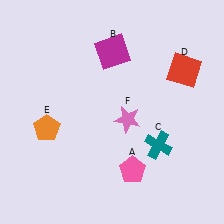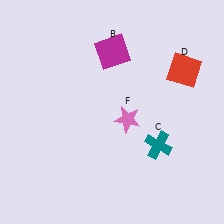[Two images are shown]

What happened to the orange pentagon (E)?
The orange pentagon (E) was removed in Image 2. It was in the bottom-left area of Image 1.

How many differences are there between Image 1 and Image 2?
There are 2 differences between the two images.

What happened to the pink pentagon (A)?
The pink pentagon (A) was removed in Image 2. It was in the bottom-right area of Image 1.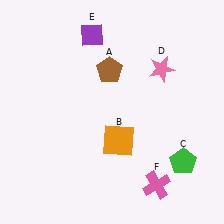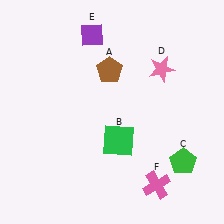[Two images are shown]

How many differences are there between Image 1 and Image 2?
There is 1 difference between the two images.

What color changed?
The square (B) changed from orange in Image 1 to green in Image 2.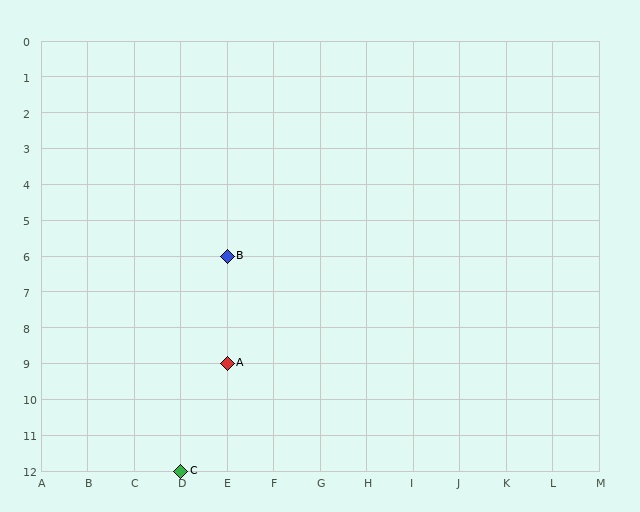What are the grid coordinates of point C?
Point C is at grid coordinates (D, 12).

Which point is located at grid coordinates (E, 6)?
Point B is at (E, 6).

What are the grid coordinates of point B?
Point B is at grid coordinates (E, 6).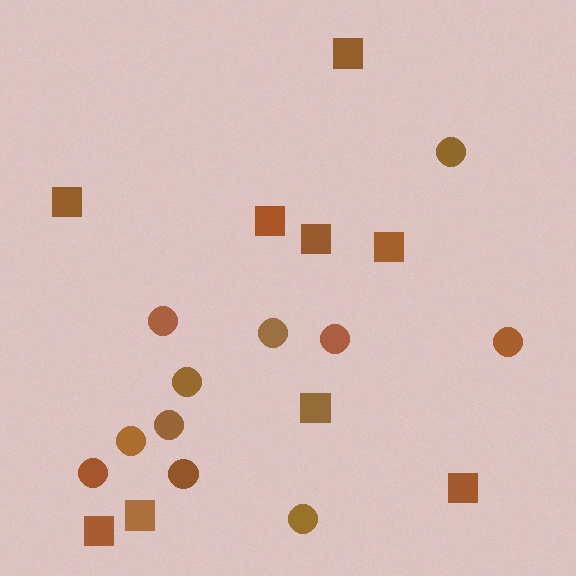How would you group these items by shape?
There are 2 groups: one group of squares (9) and one group of circles (11).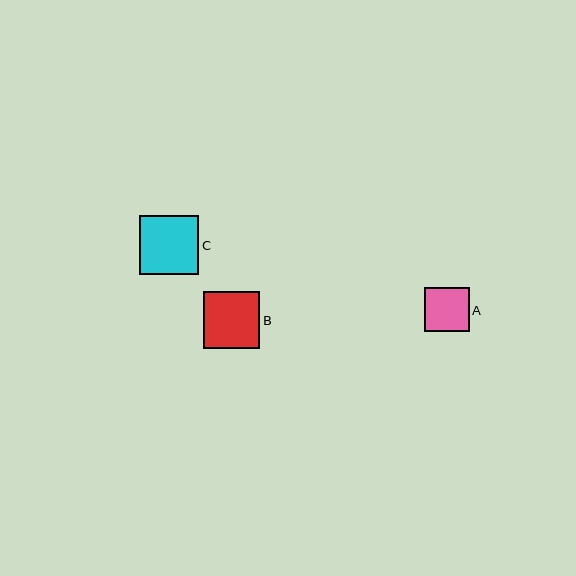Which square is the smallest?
Square A is the smallest with a size of approximately 45 pixels.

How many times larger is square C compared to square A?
Square C is approximately 1.3 times the size of square A.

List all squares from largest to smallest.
From largest to smallest: C, B, A.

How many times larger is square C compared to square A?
Square C is approximately 1.3 times the size of square A.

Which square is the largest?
Square C is the largest with a size of approximately 59 pixels.